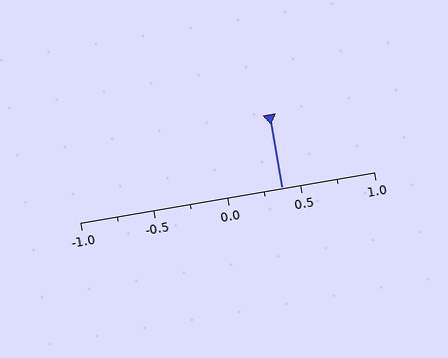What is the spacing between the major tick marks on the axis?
The major ticks are spaced 0.5 apart.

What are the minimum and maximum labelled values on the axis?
The axis runs from -1.0 to 1.0.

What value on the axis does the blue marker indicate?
The marker indicates approximately 0.38.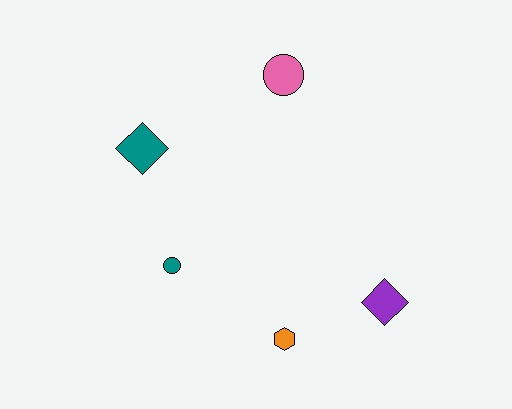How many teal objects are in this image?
There are 2 teal objects.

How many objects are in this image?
There are 5 objects.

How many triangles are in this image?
There are no triangles.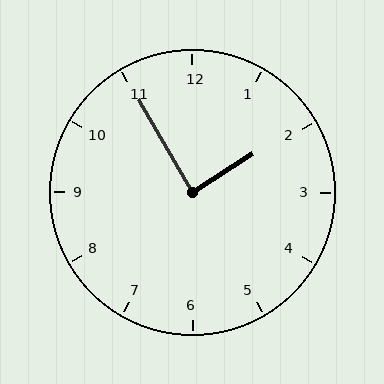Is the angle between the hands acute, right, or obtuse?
It is right.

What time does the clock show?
1:55.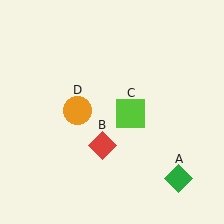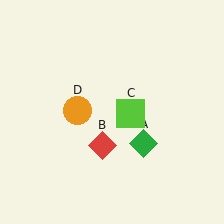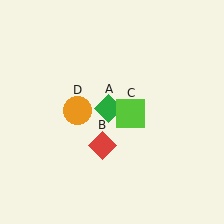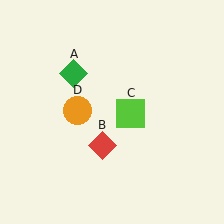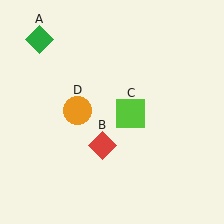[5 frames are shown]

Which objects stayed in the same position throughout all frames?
Red diamond (object B) and lime square (object C) and orange circle (object D) remained stationary.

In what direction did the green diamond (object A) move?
The green diamond (object A) moved up and to the left.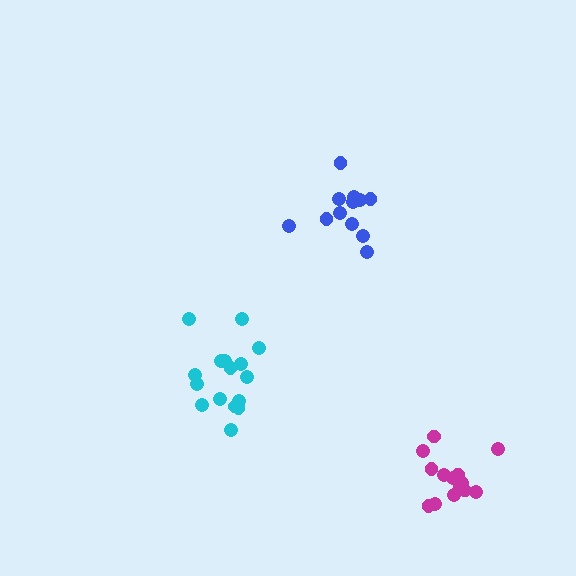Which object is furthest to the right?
The magenta cluster is rightmost.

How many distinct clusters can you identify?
There are 3 distinct clusters.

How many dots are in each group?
Group 1: 16 dots, Group 2: 12 dots, Group 3: 14 dots (42 total).